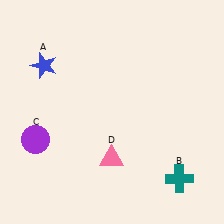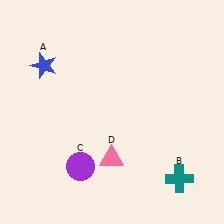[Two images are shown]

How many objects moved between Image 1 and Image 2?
1 object moved between the two images.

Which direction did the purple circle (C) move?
The purple circle (C) moved right.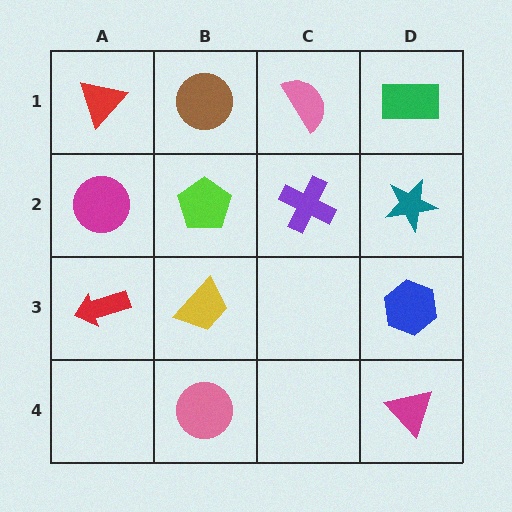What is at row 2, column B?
A lime pentagon.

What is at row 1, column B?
A brown circle.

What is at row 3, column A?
A red arrow.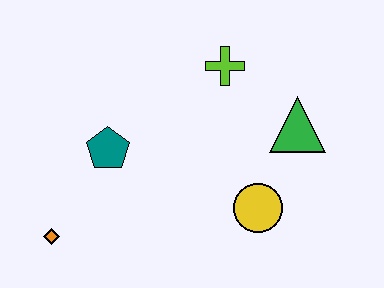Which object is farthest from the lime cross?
The orange diamond is farthest from the lime cross.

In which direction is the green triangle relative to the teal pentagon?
The green triangle is to the right of the teal pentagon.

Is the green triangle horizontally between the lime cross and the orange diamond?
No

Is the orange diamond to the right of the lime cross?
No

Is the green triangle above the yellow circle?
Yes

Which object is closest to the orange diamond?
The teal pentagon is closest to the orange diamond.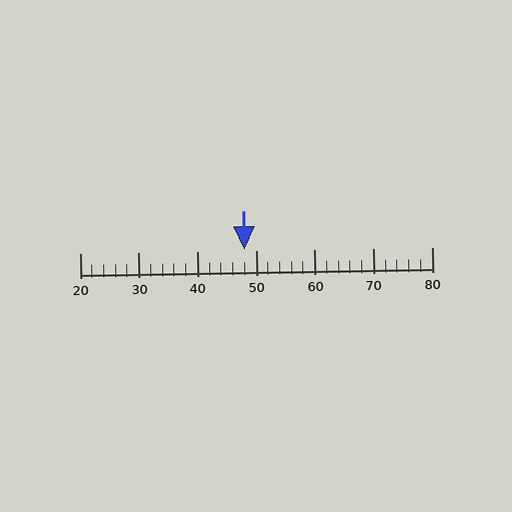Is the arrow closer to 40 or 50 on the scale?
The arrow is closer to 50.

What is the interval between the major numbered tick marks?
The major tick marks are spaced 10 units apart.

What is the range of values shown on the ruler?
The ruler shows values from 20 to 80.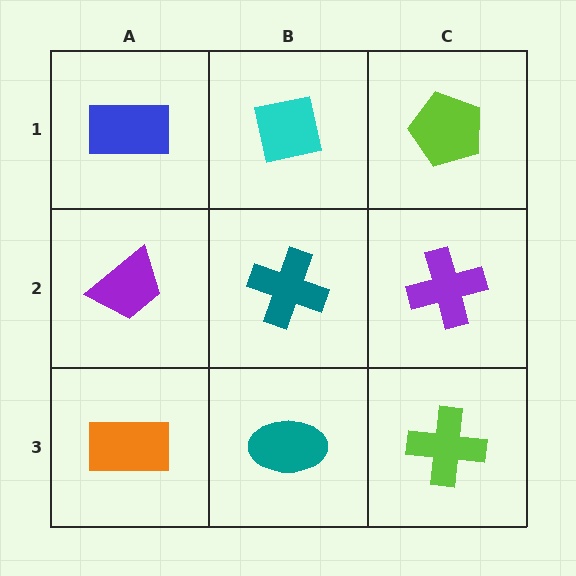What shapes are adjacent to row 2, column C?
A lime pentagon (row 1, column C), a lime cross (row 3, column C), a teal cross (row 2, column B).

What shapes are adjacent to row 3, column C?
A purple cross (row 2, column C), a teal ellipse (row 3, column B).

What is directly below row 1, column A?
A purple trapezoid.